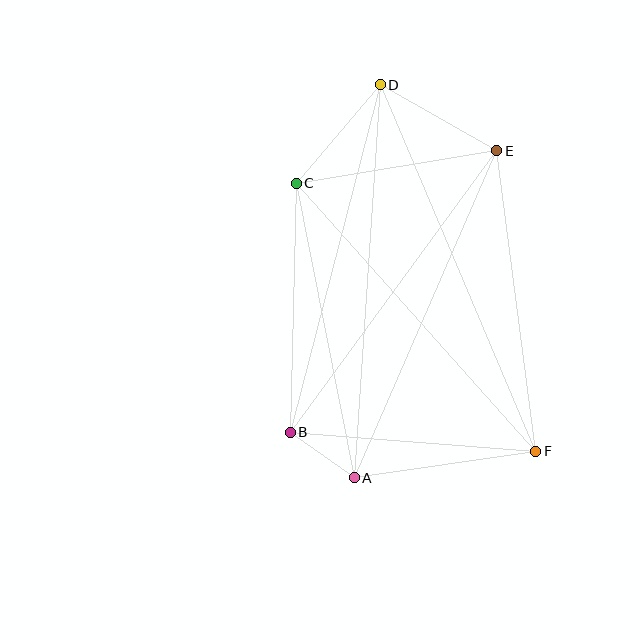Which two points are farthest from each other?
Points D and F are farthest from each other.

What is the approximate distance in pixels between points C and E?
The distance between C and E is approximately 203 pixels.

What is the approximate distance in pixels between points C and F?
The distance between C and F is approximately 360 pixels.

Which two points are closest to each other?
Points A and B are closest to each other.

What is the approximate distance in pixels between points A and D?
The distance between A and D is approximately 394 pixels.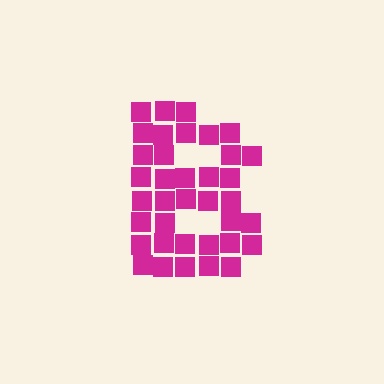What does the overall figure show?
The overall figure shows the letter B.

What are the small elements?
The small elements are squares.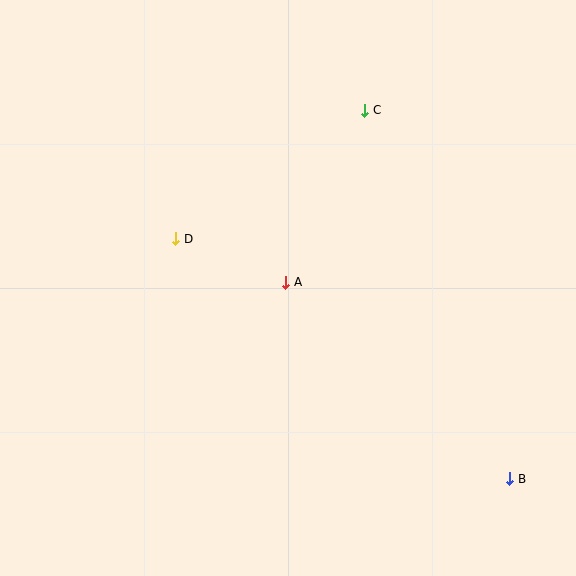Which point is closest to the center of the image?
Point A at (286, 282) is closest to the center.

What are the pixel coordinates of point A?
Point A is at (286, 282).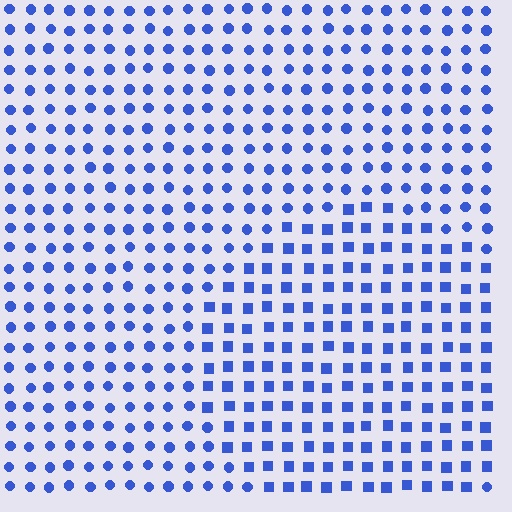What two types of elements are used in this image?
The image uses squares inside the circle region and circles outside it.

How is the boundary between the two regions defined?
The boundary is defined by a change in element shape: squares inside vs. circles outside. All elements share the same color and spacing.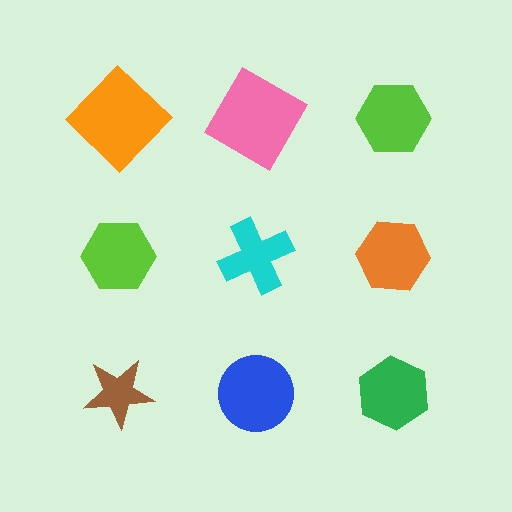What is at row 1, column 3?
A lime hexagon.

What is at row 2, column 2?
A cyan cross.